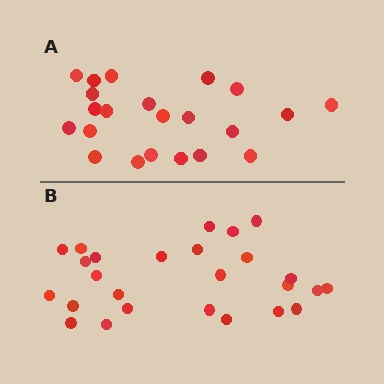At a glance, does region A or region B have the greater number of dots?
Region B (the bottom region) has more dots.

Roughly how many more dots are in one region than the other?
Region B has about 4 more dots than region A.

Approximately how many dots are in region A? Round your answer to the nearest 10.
About 20 dots. (The exact count is 22, which rounds to 20.)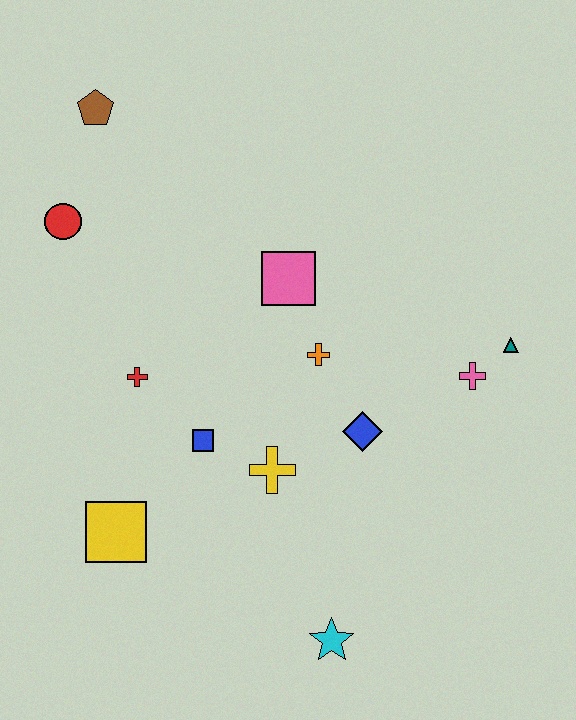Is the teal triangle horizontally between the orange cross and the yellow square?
No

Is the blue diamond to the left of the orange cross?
No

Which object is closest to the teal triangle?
The pink cross is closest to the teal triangle.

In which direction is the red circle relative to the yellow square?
The red circle is above the yellow square.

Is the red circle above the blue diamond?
Yes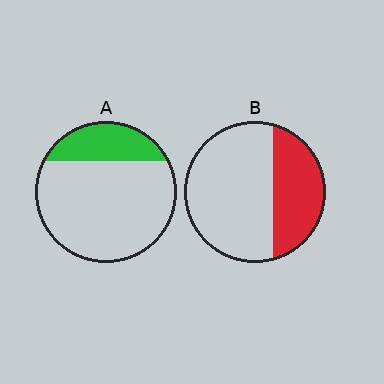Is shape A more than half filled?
No.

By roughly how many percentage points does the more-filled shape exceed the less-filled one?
By roughly 10 percentage points (B over A).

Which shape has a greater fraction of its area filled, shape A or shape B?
Shape B.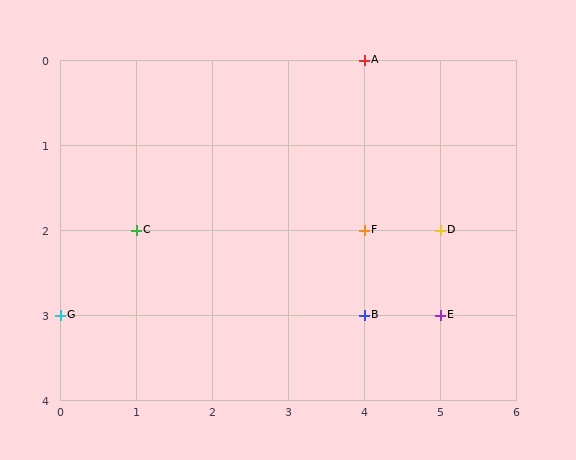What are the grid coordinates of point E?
Point E is at grid coordinates (5, 3).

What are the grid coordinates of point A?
Point A is at grid coordinates (4, 0).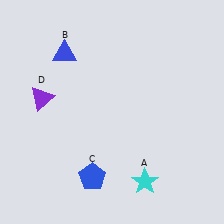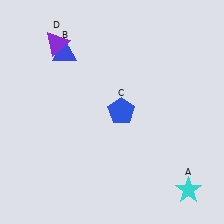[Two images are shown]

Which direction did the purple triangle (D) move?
The purple triangle (D) moved up.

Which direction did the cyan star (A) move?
The cyan star (A) moved right.